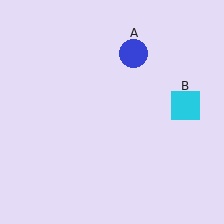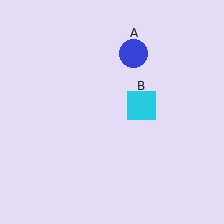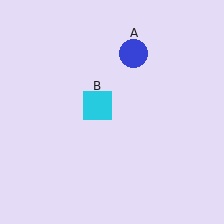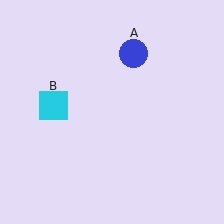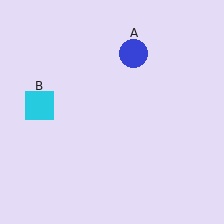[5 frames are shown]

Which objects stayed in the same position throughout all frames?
Blue circle (object A) remained stationary.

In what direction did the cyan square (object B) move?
The cyan square (object B) moved left.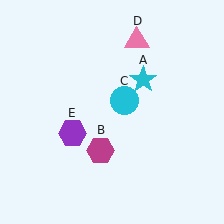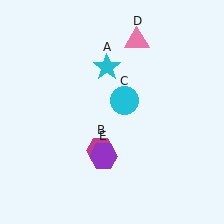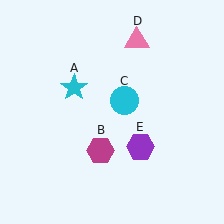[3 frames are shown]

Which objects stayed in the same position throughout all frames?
Magenta hexagon (object B) and cyan circle (object C) and pink triangle (object D) remained stationary.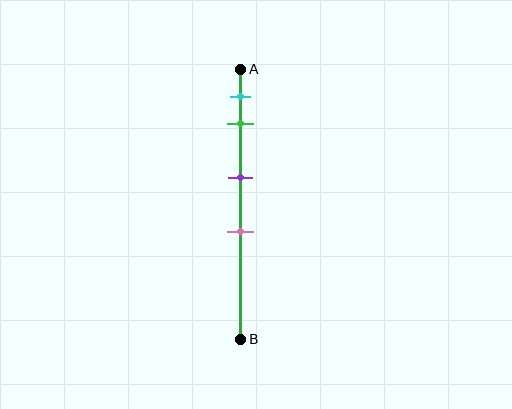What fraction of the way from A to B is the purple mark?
The purple mark is approximately 40% (0.4) of the way from A to B.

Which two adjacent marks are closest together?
The cyan and green marks are the closest adjacent pair.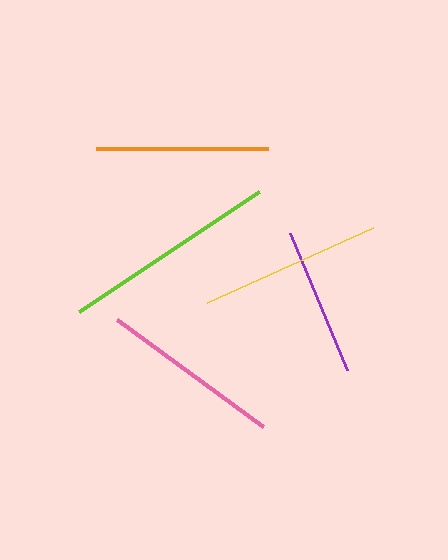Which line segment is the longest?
The lime line is the longest at approximately 216 pixels.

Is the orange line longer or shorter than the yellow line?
The yellow line is longer than the orange line.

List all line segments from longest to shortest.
From longest to shortest: lime, yellow, pink, orange, purple.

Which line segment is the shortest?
The purple line is the shortest at approximately 148 pixels.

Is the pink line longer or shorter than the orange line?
The pink line is longer than the orange line.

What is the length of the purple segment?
The purple segment is approximately 148 pixels long.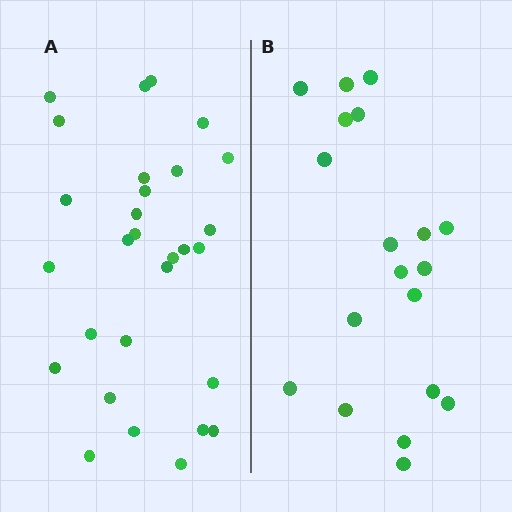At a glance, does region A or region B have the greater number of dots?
Region A (the left region) has more dots.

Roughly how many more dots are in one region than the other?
Region A has roughly 10 or so more dots than region B.